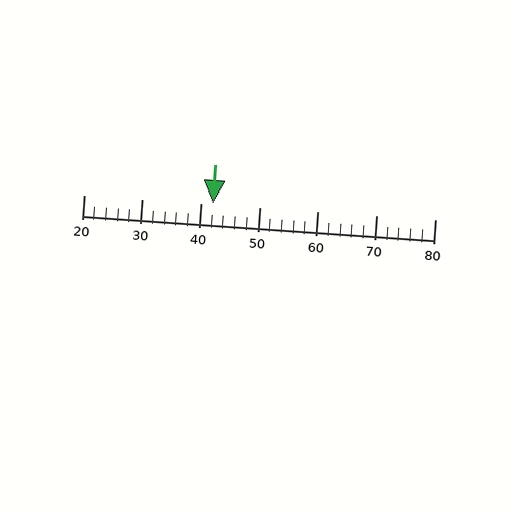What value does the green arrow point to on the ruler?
The green arrow points to approximately 42.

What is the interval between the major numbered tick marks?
The major tick marks are spaced 10 units apart.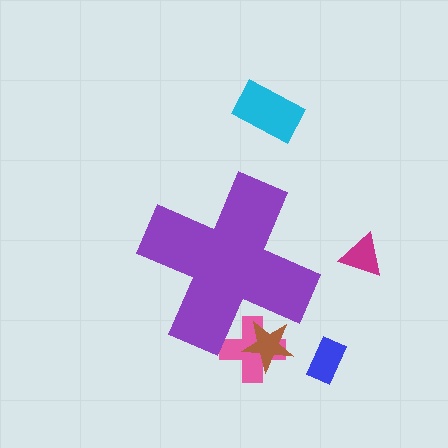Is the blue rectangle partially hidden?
No, the blue rectangle is fully visible.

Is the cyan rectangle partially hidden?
No, the cyan rectangle is fully visible.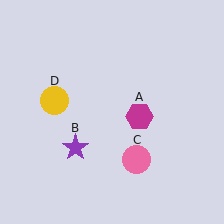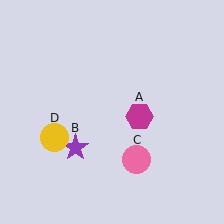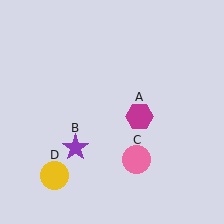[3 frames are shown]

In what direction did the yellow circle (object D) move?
The yellow circle (object D) moved down.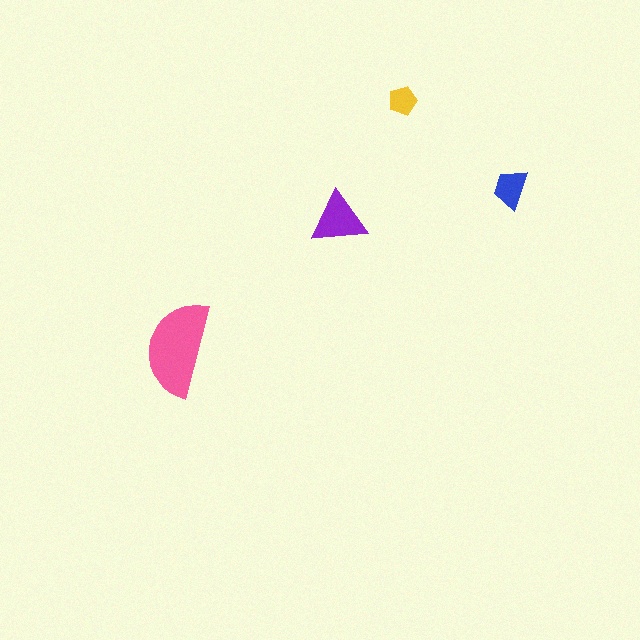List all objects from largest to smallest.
The pink semicircle, the purple triangle, the blue trapezoid, the yellow pentagon.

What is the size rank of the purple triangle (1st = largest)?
2nd.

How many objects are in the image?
There are 4 objects in the image.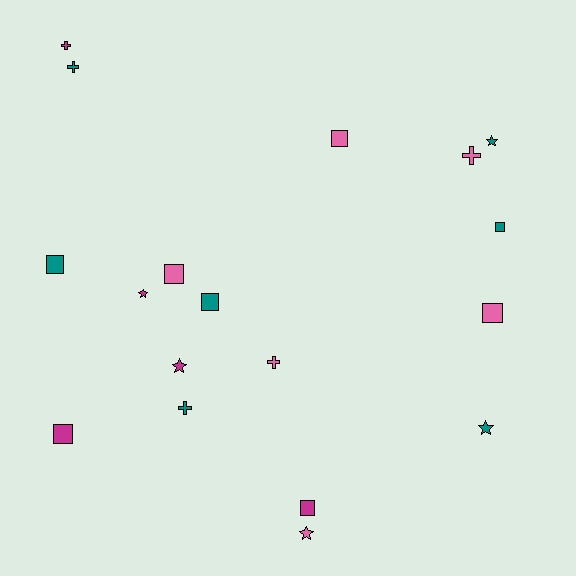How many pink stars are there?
There is 1 pink star.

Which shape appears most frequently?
Square, with 8 objects.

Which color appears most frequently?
Teal, with 7 objects.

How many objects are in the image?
There are 18 objects.